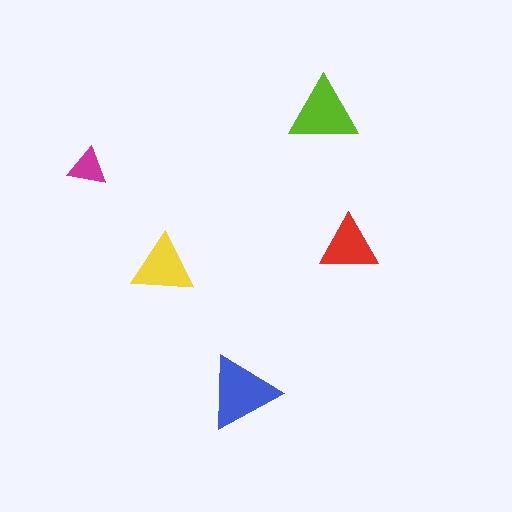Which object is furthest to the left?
The magenta triangle is leftmost.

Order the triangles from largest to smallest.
the blue one, the lime one, the yellow one, the red one, the magenta one.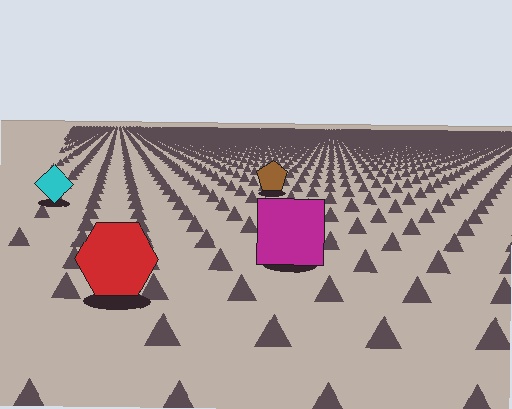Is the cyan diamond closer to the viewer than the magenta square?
No. The magenta square is closer — you can tell from the texture gradient: the ground texture is coarser near it.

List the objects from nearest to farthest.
From nearest to farthest: the red hexagon, the magenta square, the cyan diamond, the brown pentagon.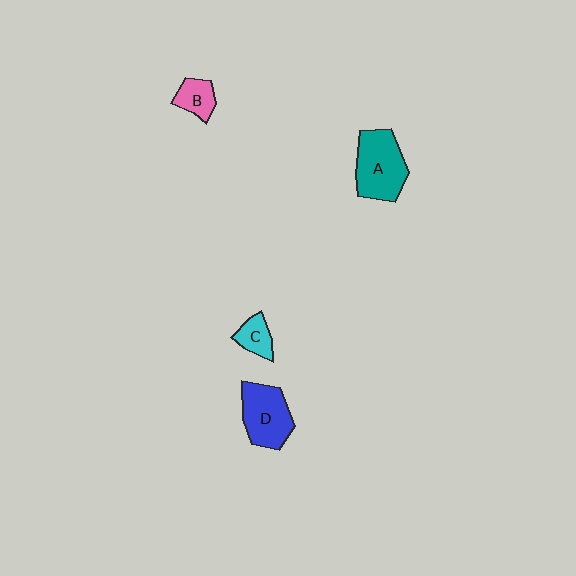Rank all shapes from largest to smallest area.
From largest to smallest: A (teal), D (blue), B (pink), C (cyan).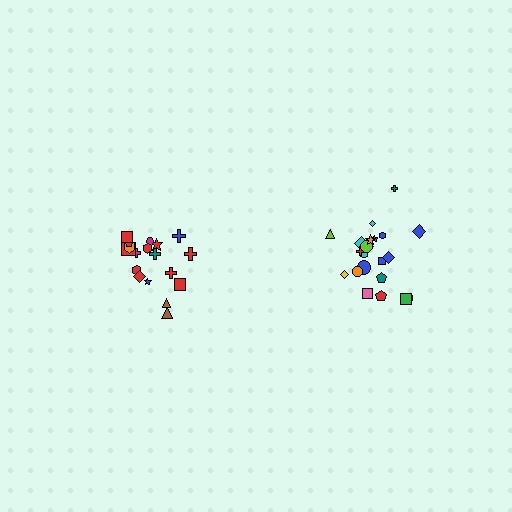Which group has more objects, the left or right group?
The right group.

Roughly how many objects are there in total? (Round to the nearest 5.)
Roughly 40 objects in total.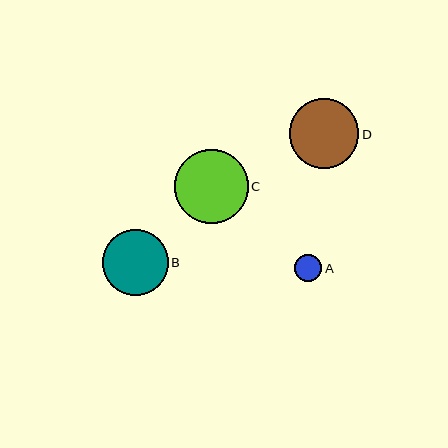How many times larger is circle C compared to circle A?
Circle C is approximately 2.7 times the size of circle A.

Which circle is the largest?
Circle C is the largest with a size of approximately 74 pixels.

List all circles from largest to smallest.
From largest to smallest: C, D, B, A.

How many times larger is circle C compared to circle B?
Circle C is approximately 1.1 times the size of circle B.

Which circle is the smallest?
Circle A is the smallest with a size of approximately 27 pixels.